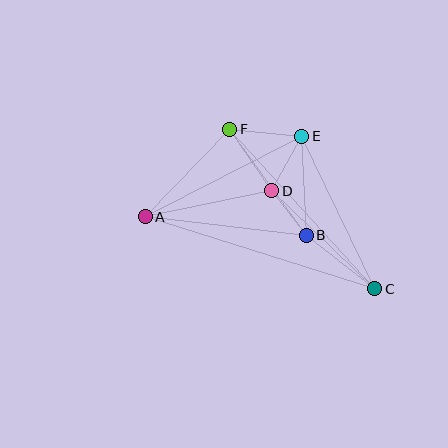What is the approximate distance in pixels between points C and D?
The distance between C and D is approximately 142 pixels.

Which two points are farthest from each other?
Points A and C are farthest from each other.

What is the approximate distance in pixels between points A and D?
The distance between A and D is approximately 129 pixels.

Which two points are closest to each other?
Points B and D are closest to each other.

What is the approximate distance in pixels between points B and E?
The distance between B and E is approximately 99 pixels.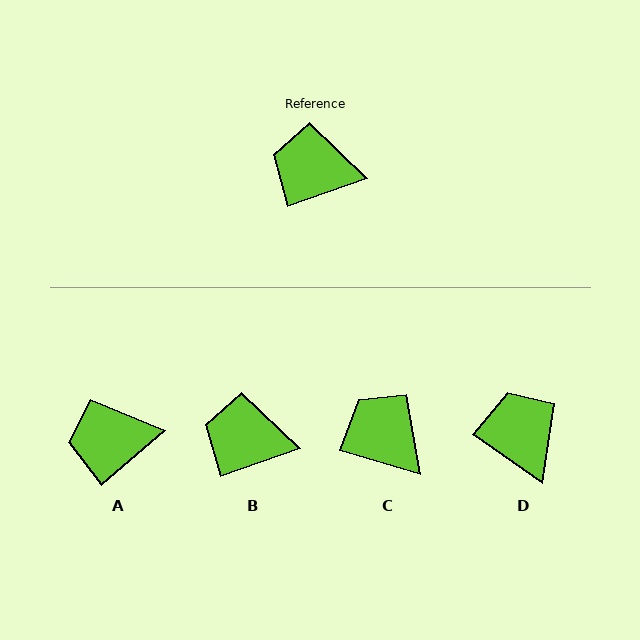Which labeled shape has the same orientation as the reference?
B.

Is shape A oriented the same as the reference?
No, it is off by about 21 degrees.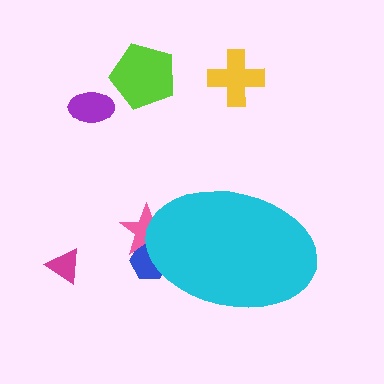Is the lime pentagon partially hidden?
No, the lime pentagon is fully visible.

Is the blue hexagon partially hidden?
Yes, the blue hexagon is partially hidden behind the cyan ellipse.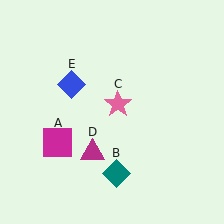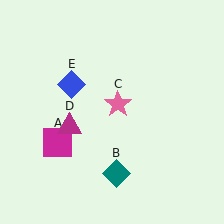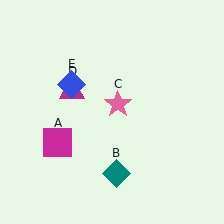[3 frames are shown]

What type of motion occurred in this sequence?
The magenta triangle (object D) rotated clockwise around the center of the scene.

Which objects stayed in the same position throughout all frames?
Magenta square (object A) and teal diamond (object B) and pink star (object C) and blue diamond (object E) remained stationary.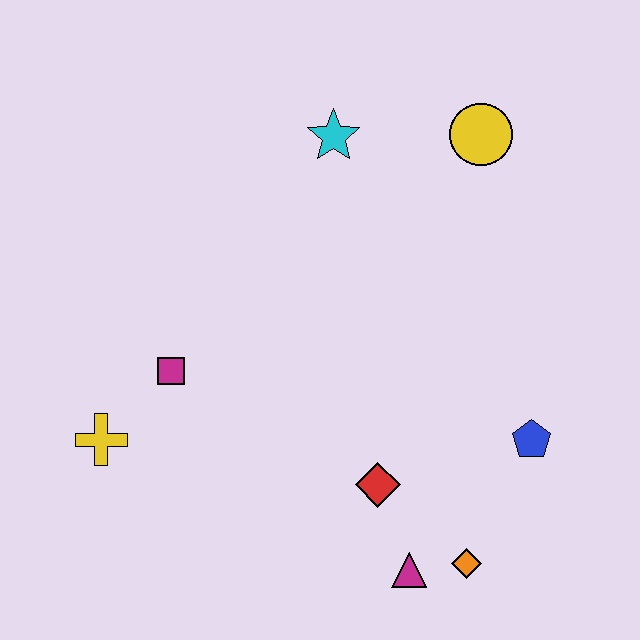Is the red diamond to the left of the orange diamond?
Yes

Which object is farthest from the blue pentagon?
The yellow cross is farthest from the blue pentagon.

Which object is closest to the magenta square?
The yellow cross is closest to the magenta square.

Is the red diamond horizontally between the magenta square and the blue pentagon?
Yes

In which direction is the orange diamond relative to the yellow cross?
The orange diamond is to the right of the yellow cross.